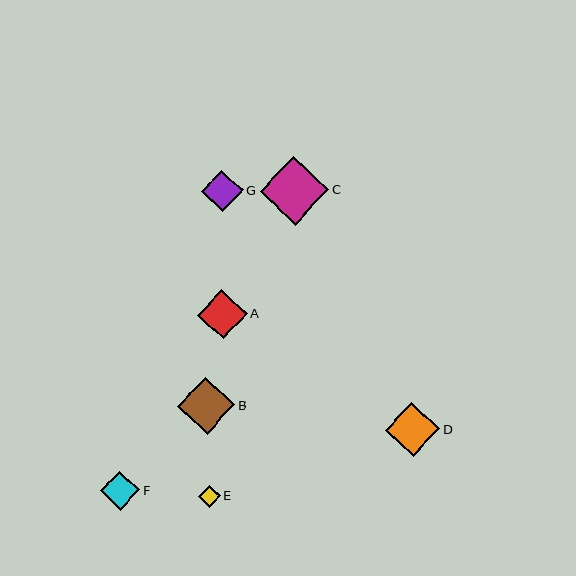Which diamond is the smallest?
Diamond E is the smallest with a size of approximately 22 pixels.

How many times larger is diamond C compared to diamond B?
Diamond C is approximately 1.2 times the size of diamond B.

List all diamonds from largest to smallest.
From largest to smallest: C, B, D, A, G, F, E.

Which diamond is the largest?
Diamond C is the largest with a size of approximately 69 pixels.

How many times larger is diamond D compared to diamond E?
Diamond D is approximately 2.5 times the size of diamond E.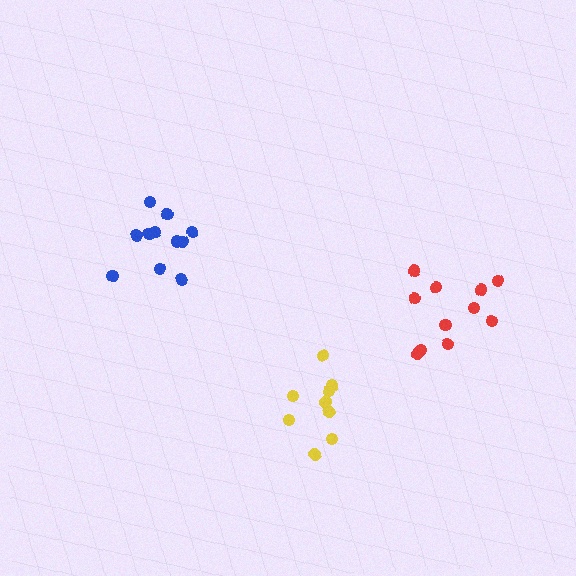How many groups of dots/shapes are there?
There are 3 groups.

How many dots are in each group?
Group 1: 11 dots, Group 2: 11 dots, Group 3: 9 dots (31 total).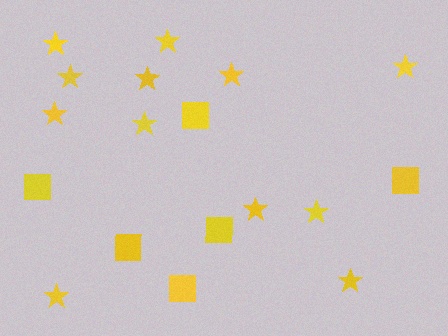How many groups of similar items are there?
There are 2 groups: one group of stars (12) and one group of squares (6).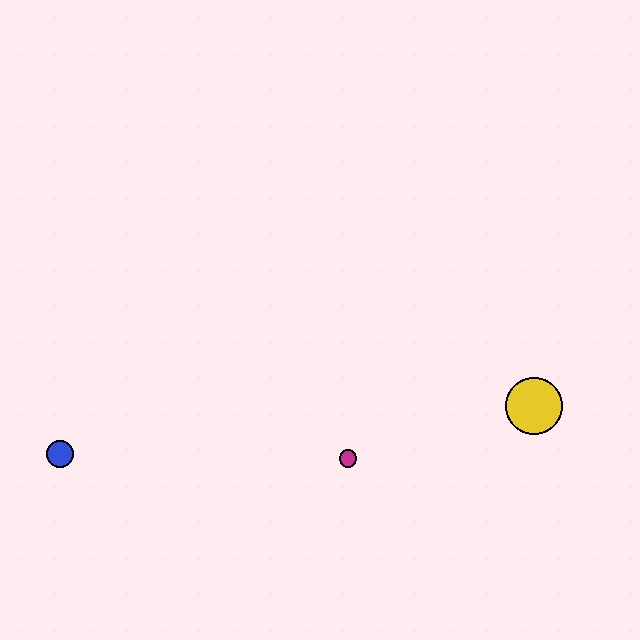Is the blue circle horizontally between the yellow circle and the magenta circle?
No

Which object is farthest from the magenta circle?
The blue circle is farthest from the magenta circle.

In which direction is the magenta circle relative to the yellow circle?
The magenta circle is to the left of the yellow circle.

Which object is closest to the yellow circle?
The magenta circle is closest to the yellow circle.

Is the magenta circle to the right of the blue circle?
Yes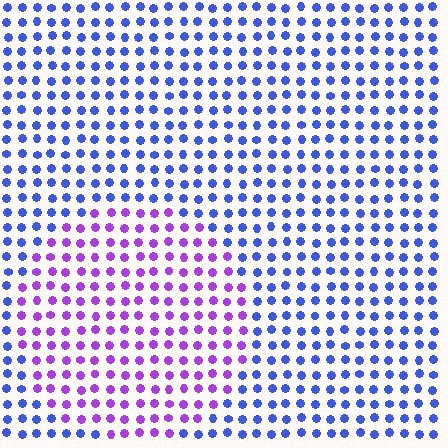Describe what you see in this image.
The image is filled with small blue elements in a uniform arrangement. A circle-shaped region is visible where the elements are tinted to a slightly different hue, forming a subtle color boundary.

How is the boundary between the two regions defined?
The boundary is defined purely by a slight shift in hue (about 51 degrees). Spacing, size, and orientation are identical on both sides.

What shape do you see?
I see a circle.